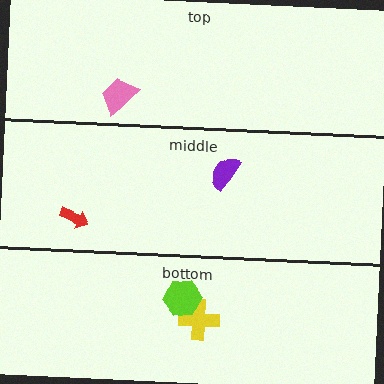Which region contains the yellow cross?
The bottom region.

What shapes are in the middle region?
The red arrow, the purple semicircle.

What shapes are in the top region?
The pink trapezoid.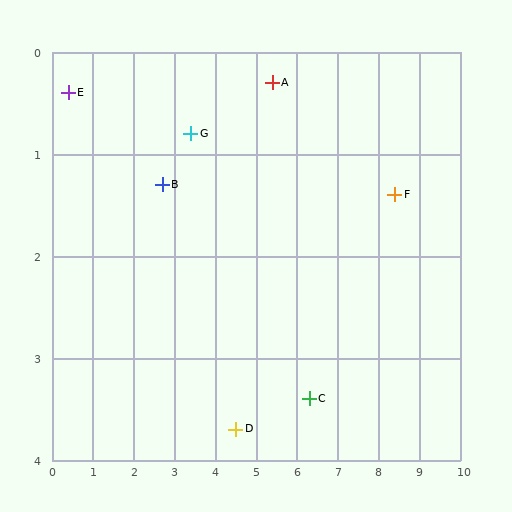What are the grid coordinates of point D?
Point D is at approximately (4.5, 3.7).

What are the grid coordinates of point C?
Point C is at approximately (6.3, 3.4).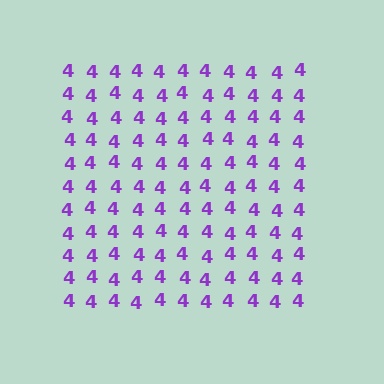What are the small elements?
The small elements are digit 4's.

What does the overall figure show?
The overall figure shows a square.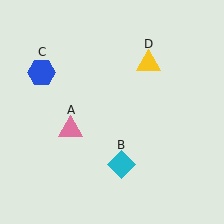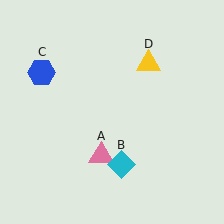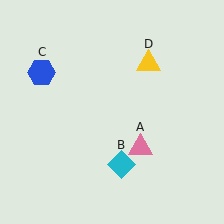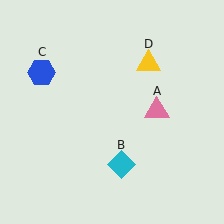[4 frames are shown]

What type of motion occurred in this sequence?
The pink triangle (object A) rotated counterclockwise around the center of the scene.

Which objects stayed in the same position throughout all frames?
Cyan diamond (object B) and blue hexagon (object C) and yellow triangle (object D) remained stationary.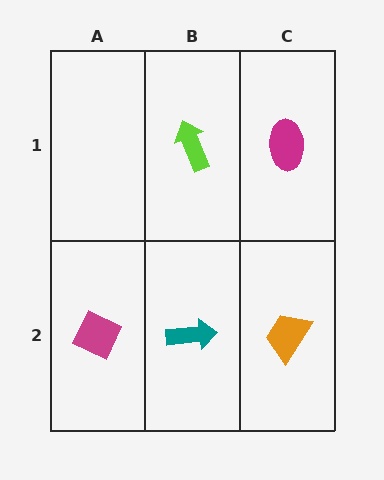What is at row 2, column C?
An orange trapezoid.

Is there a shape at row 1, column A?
No, that cell is empty.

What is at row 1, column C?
A magenta ellipse.